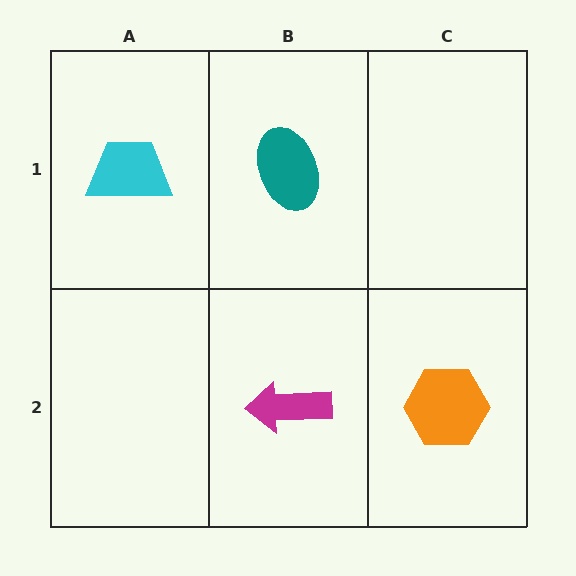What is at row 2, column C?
An orange hexagon.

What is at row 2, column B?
A magenta arrow.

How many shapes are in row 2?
2 shapes.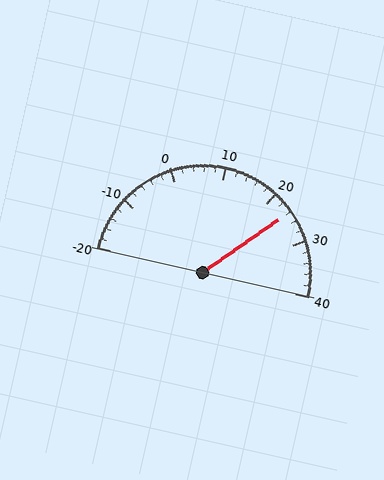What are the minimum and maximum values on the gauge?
The gauge ranges from -20 to 40.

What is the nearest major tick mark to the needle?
The nearest major tick mark is 20.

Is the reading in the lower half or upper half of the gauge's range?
The reading is in the upper half of the range (-20 to 40).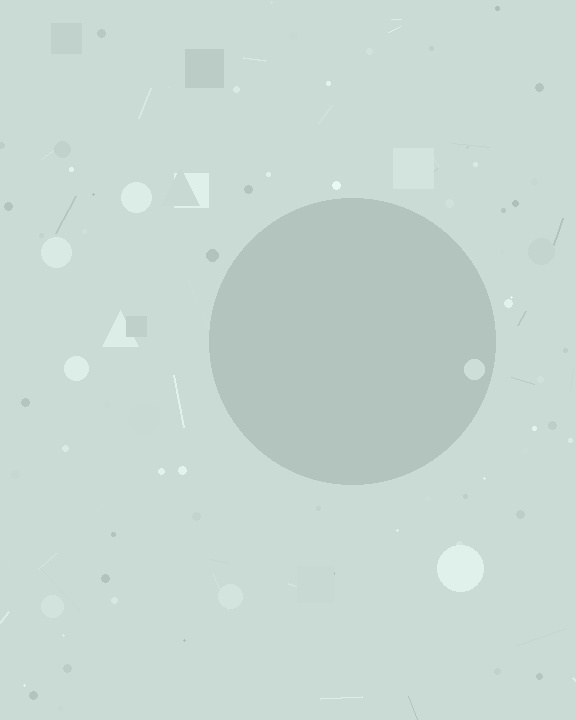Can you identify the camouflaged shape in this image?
The camouflaged shape is a circle.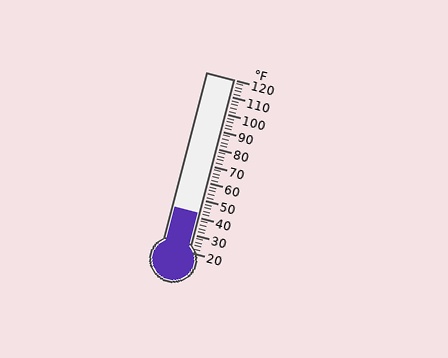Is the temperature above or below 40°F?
The temperature is above 40°F.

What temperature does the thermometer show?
The thermometer shows approximately 42°F.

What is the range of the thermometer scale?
The thermometer scale ranges from 20°F to 120°F.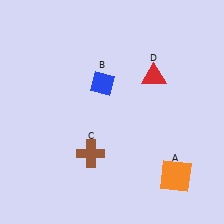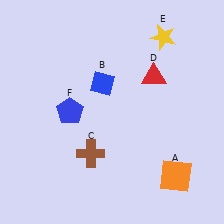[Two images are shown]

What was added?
A yellow star (E), a blue pentagon (F) were added in Image 2.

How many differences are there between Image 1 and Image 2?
There are 2 differences between the two images.